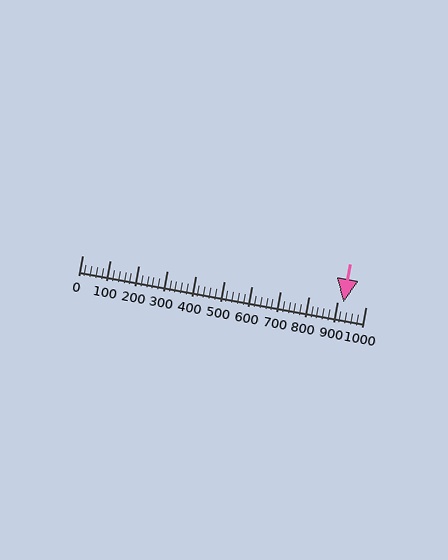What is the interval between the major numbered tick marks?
The major tick marks are spaced 100 units apart.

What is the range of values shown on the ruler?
The ruler shows values from 0 to 1000.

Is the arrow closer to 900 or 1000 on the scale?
The arrow is closer to 900.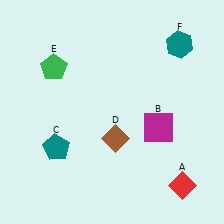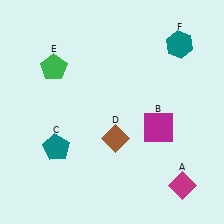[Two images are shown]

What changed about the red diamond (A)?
In Image 1, A is red. In Image 2, it changed to magenta.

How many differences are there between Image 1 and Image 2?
There is 1 difference between the two images.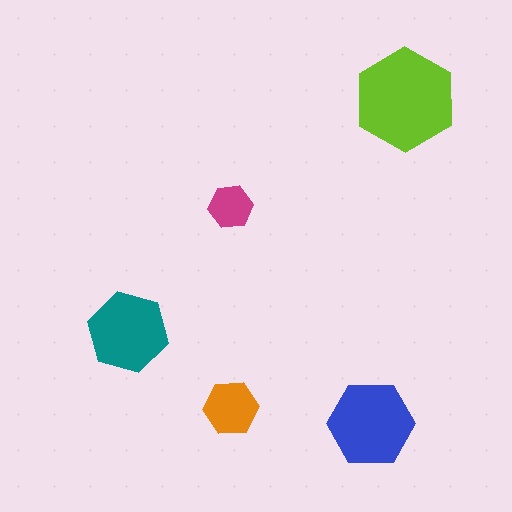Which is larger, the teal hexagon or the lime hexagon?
The lime one.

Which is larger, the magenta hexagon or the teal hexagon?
The teal one.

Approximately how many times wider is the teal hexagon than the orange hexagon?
About 1.5 times wider.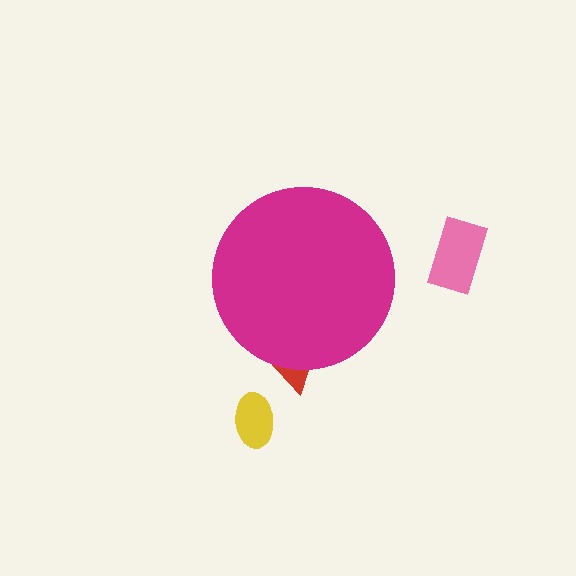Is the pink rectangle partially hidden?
No, the pink rectangle is fully visible.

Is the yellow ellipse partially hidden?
No, the yellow ellipse is fully visible.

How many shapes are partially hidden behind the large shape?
1 shape is partially hidden.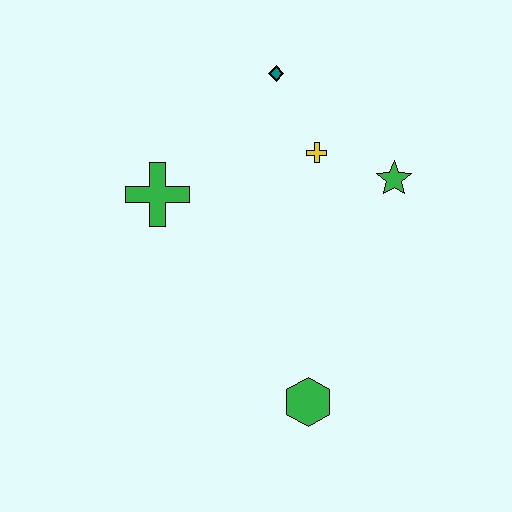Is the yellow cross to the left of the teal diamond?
No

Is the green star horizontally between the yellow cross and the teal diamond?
No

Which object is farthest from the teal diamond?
The green hexagon is farthest from the teal diamond.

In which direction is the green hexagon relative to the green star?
The green hexagon is below the green star.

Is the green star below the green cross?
No